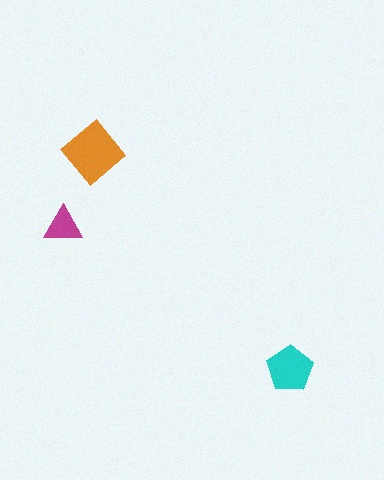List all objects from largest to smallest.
The orange diamond, the cyan pentagon, the magenta triangle.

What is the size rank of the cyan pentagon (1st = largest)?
2nd.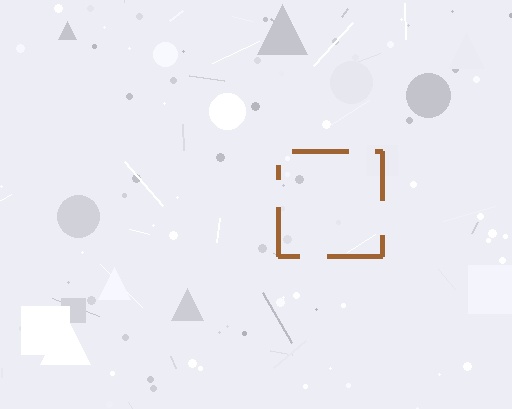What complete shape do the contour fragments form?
The contour fragments form a square.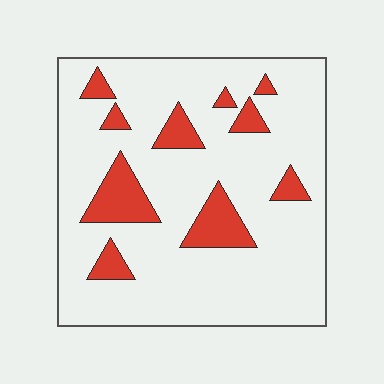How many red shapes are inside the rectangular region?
10.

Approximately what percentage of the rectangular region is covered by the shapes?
Approximately 15%.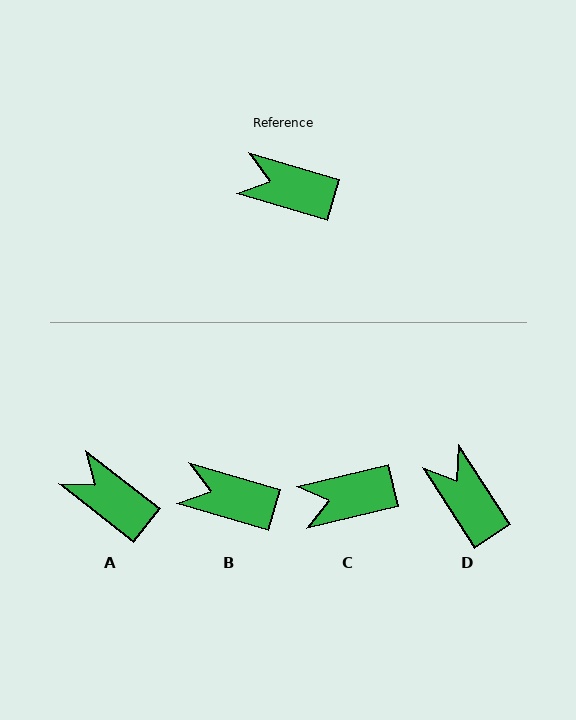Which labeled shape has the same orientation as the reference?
B.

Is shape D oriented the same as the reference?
No, it is off by about 41 degrees.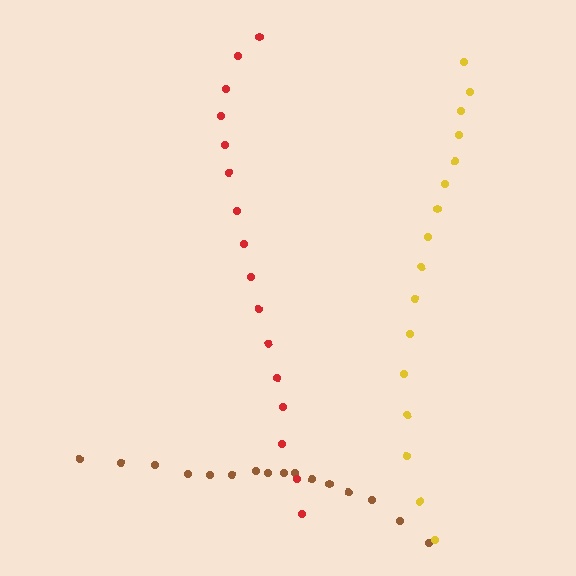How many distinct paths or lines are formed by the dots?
There are 3 distinct paths.